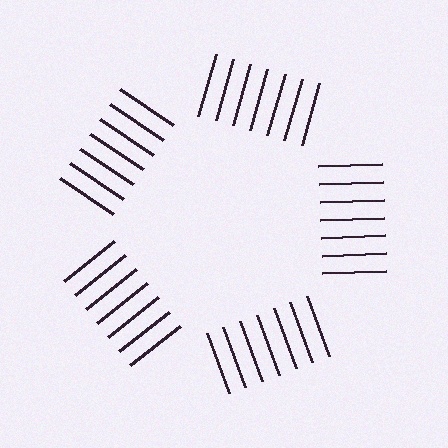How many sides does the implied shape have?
5 sides — the line-ends trace a pentagon.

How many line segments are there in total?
35 — 7 along each of the 5 edges.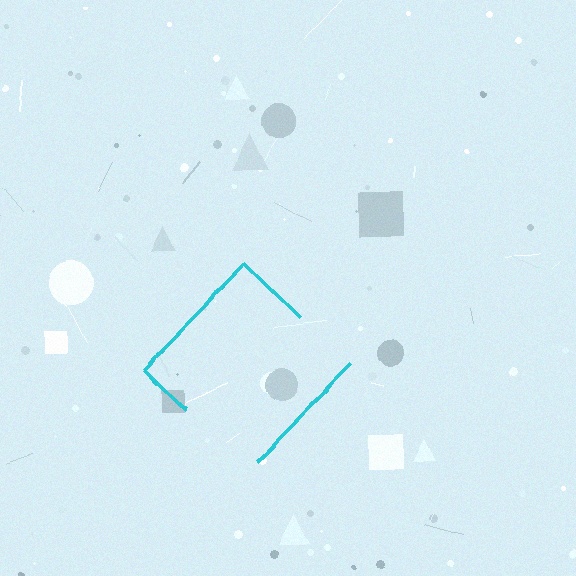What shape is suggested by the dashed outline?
The dashed outline suggests a diamond.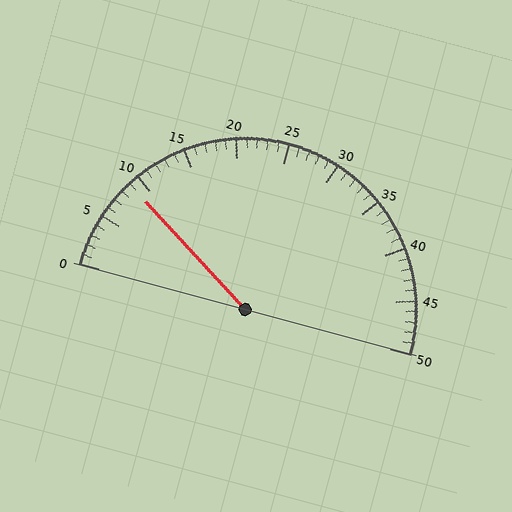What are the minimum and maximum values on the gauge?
The gauge ranges from 0 to 50.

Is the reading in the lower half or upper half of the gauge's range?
The reading is in the lower half of the range (0 to 50).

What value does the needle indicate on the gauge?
The needle indicates approximately 9.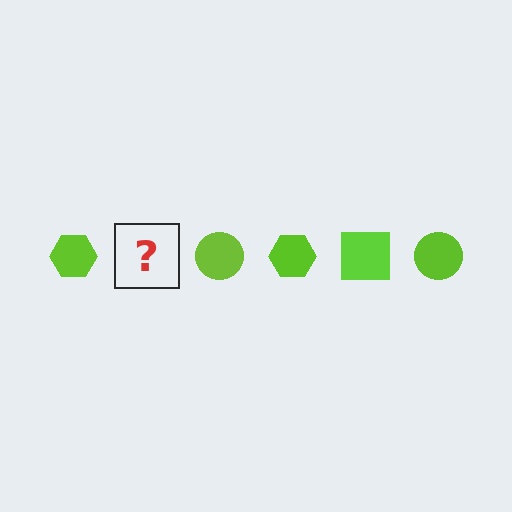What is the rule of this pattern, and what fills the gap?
The rule is that the pattern cycles through hexagon, square, circle shapes in lime. The gap should be filled with a lime square.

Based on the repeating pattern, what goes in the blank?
The blank should be a lime square.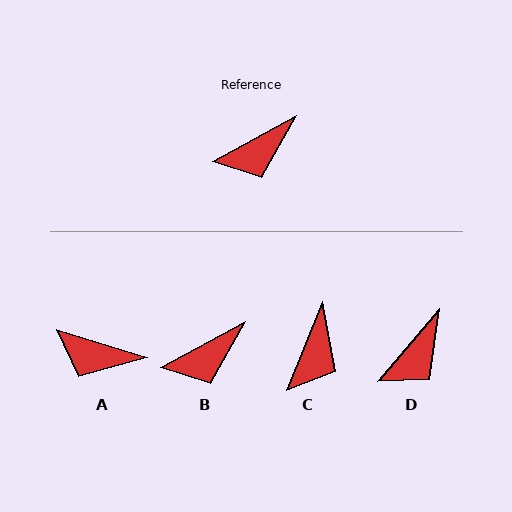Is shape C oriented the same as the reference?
No, it is off by about 40 degrees.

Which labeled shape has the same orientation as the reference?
B.